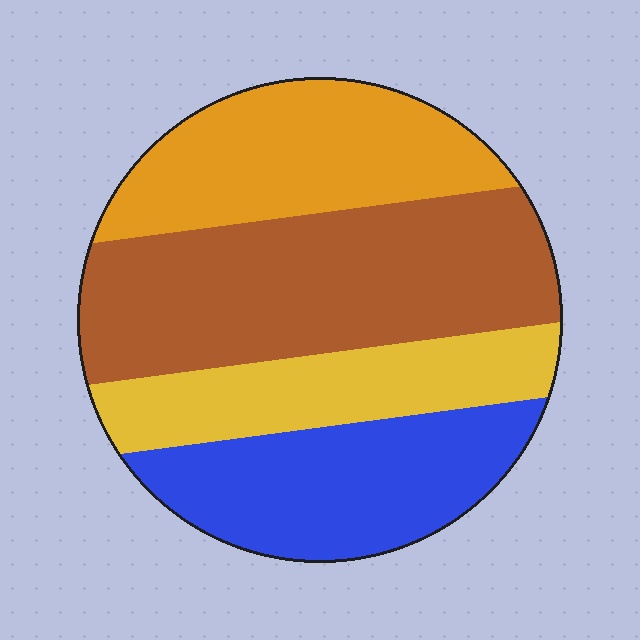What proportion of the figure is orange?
Orange takes up between a sixth and a third of the figure.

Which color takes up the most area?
Brown, at roughly 35%.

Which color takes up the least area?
Yellow, at roughly 20%.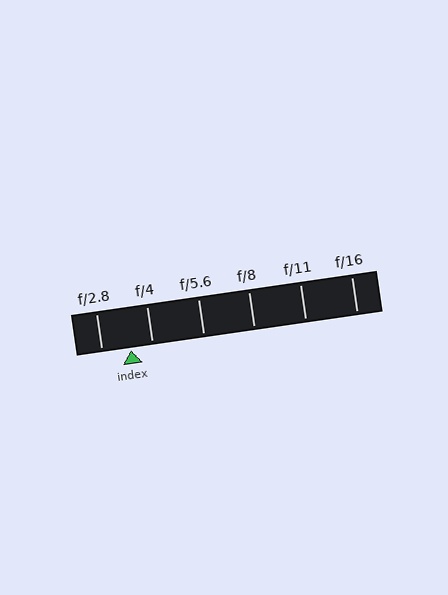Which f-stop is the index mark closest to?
The index mark is closest to f/4.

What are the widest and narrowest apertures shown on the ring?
The widest aperture shown is f/2.8 and the narrowest is f/16.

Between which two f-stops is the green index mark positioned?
The index mark is between f/2.8 and f/4.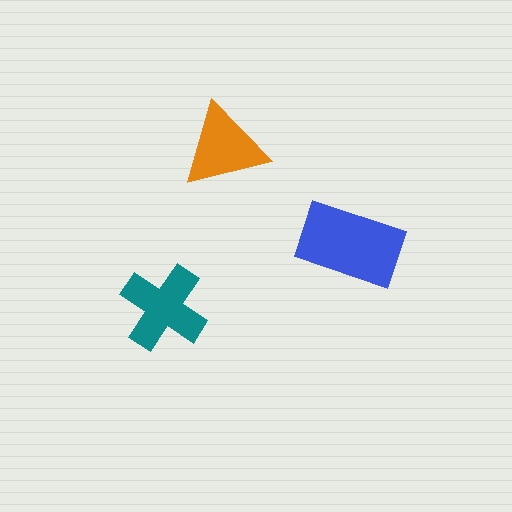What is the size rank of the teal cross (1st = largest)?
2nd.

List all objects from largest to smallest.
The blue rectangle, the teal cross, the orange triangle.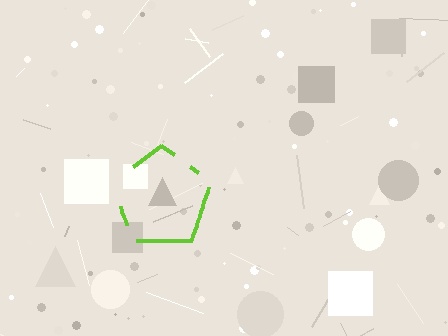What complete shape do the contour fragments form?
The contour fragments form a pentagon.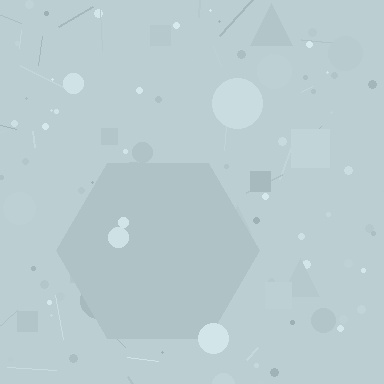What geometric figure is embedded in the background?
A hexagon is embedded in the background.